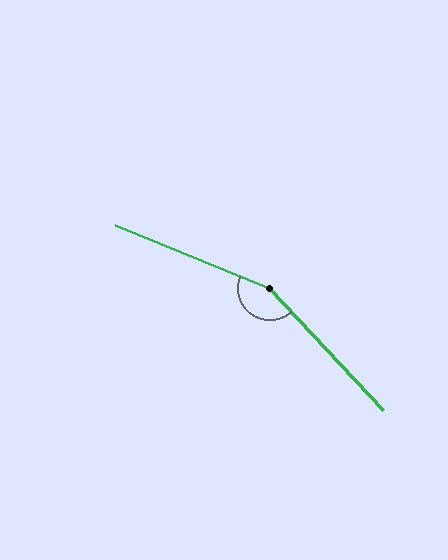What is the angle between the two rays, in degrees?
Approximately 155 degrees.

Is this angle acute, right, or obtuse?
It is obtuse.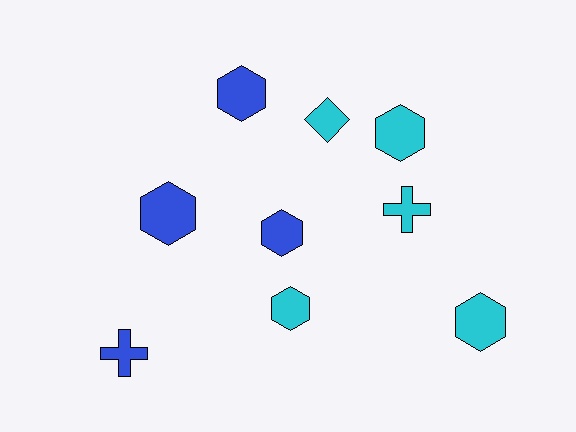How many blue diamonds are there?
There are no blue diamonds.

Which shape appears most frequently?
Hexagon, with 6 objects.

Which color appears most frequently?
Cyan, with 5 objects.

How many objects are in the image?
There are 9 objects.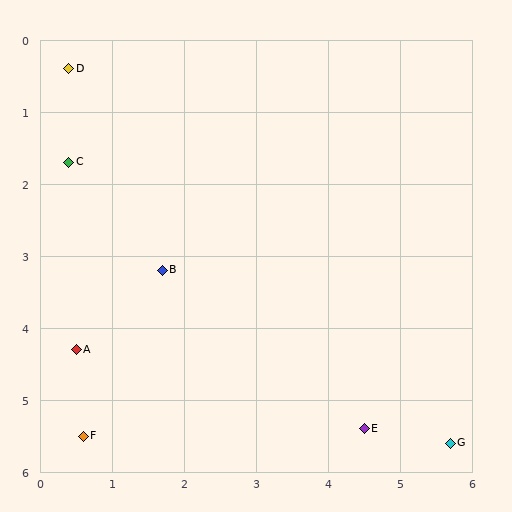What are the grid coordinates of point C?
Point C is at approximately (0.4, 1.7).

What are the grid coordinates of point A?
Point A is at approximately (0.5, 4.3).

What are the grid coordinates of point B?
Point B is at approximately (1.7, 3.2).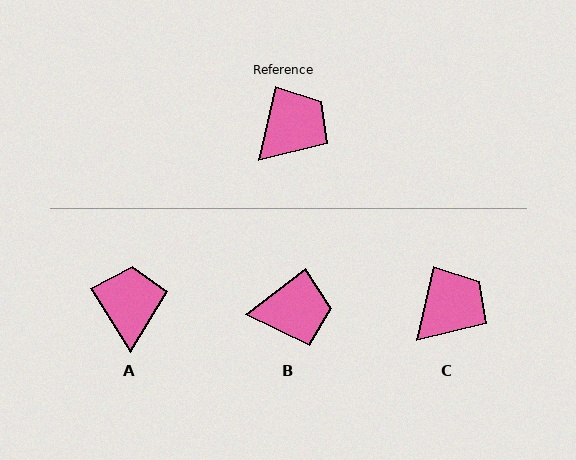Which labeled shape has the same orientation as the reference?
C.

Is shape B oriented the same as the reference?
No, it is off by about 39 degrees.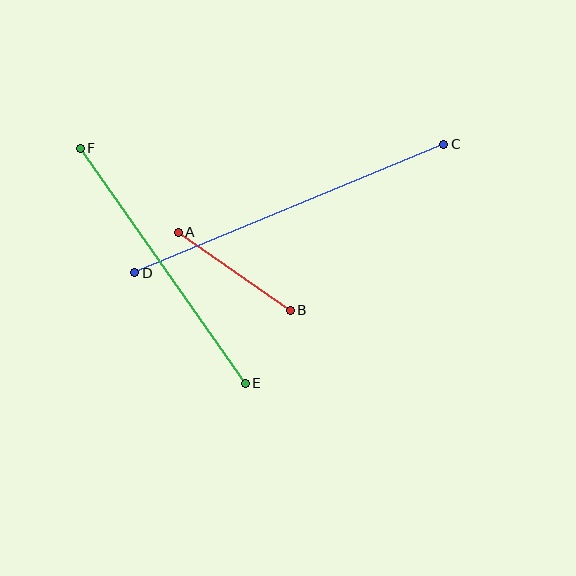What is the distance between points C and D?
The distance is approximately 334 pixels.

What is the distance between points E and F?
The distance is approximately 287 pixels.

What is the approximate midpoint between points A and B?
The midpoint is at approximately (234, 271) pixels.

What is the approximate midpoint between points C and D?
The midpoint is at approximately (289, 209) pixels.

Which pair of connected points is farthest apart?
Points C and D are farthest apart.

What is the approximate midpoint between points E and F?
The midpoint is at approximately (163, 266) pixels.